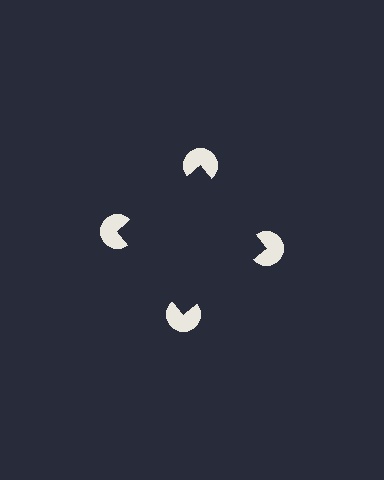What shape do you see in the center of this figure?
An illusory square — its edges are inferred from the aligned wedge cuts in the pac-man discs, not physically drawn.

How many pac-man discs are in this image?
There are 4 — one at each vertex of the illusory square.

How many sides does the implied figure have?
4 sides.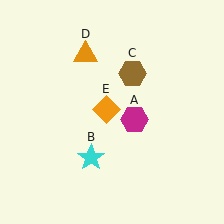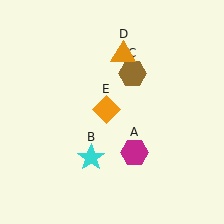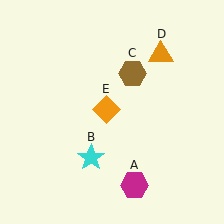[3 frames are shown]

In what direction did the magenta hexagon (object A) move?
The magenta hexagon (object A) moved down.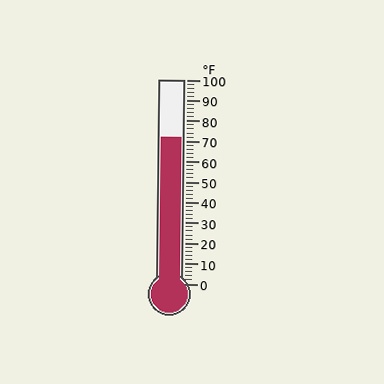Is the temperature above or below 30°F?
The temperature is above 30°F.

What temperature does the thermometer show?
The thermometer shows approximately 72°F.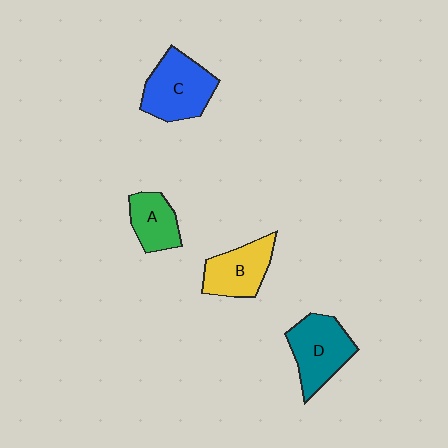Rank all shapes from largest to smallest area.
From largest to smallest: C (blue), D (teal), B (yellow), A (green).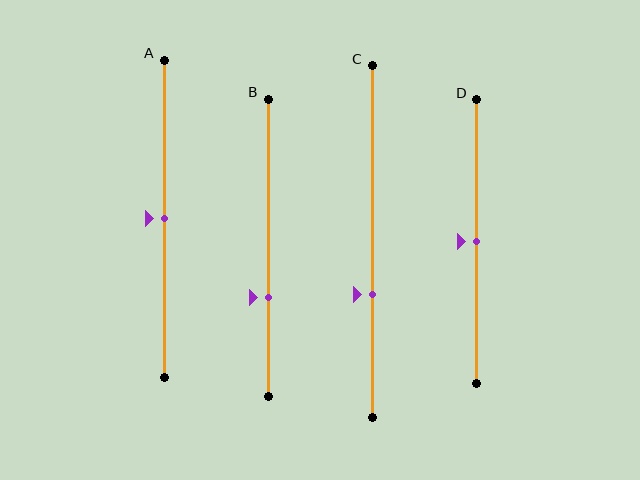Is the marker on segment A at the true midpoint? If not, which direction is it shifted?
Yes, the marker on segment A is at the true midpoint.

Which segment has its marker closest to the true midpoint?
Segment A has its marker closest to the true midpoint.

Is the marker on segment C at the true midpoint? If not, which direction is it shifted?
No, the marker on segment C is shifted downward by about 15% of the segment length.